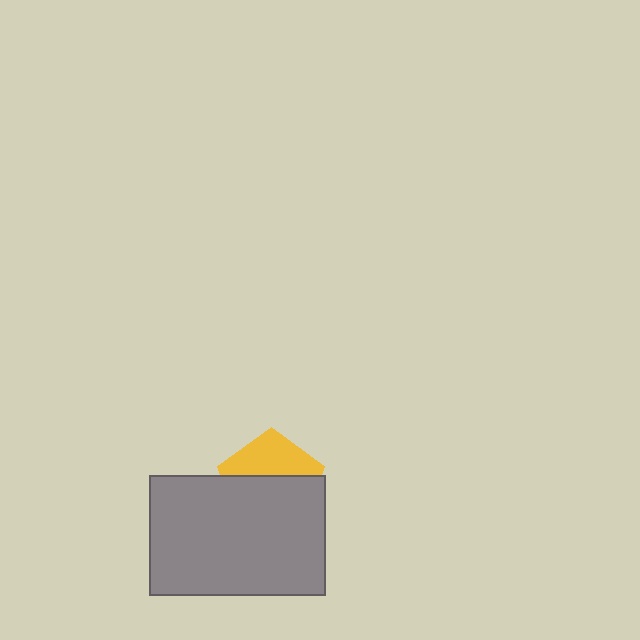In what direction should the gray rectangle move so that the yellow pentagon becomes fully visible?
The gray rectangle should move down. That is the shortest direction to clear the overlap and leave the yellow pentagon fully visible.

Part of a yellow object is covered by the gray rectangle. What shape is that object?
It is a pentagon.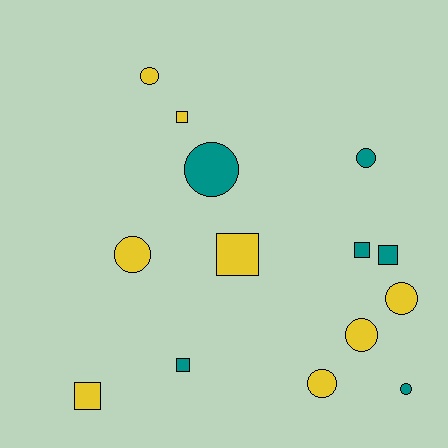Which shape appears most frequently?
Circle, with 8 objects.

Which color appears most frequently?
Yellow, with 8 objects.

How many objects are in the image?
There are 14 objects.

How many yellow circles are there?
There are 5 yellow circles.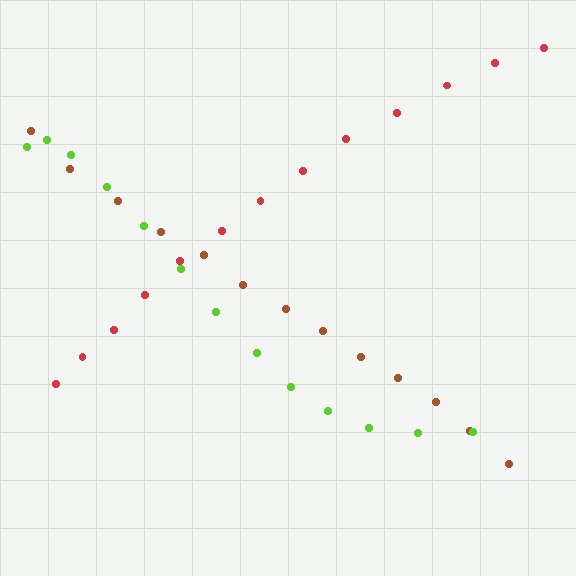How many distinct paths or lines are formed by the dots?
There are 3 distinct paths.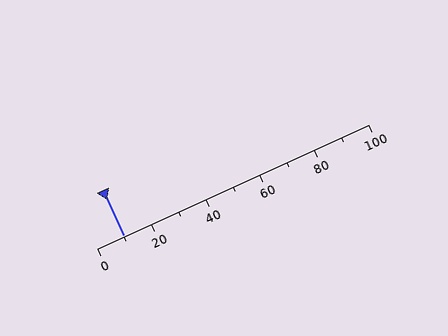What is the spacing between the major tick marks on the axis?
The major ticks are spaced 20 apart.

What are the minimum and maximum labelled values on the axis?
The axis runs from 0 to 100.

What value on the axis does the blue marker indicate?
The marker indicates approximately 10.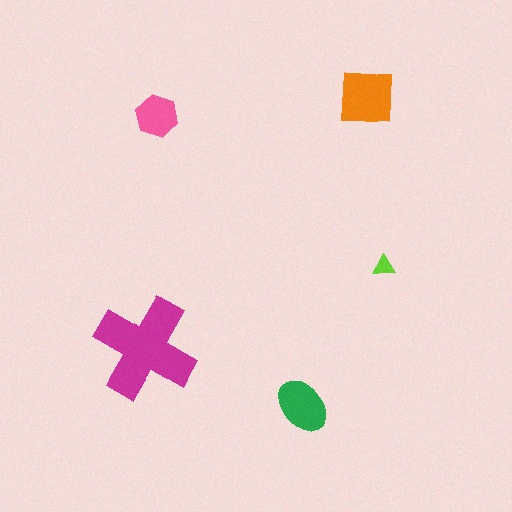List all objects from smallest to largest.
The lime triangle, the pink hexagon, the green ellipse, the orange square, the magenta cross.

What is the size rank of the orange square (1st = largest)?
2nd.